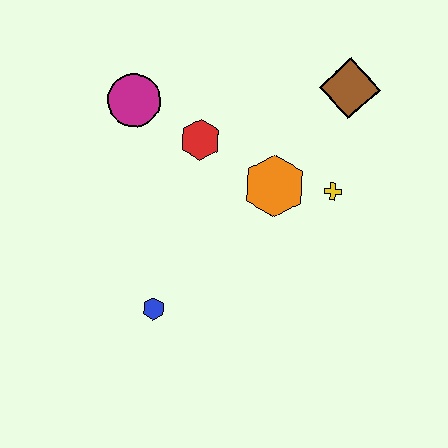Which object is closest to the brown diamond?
The yellow cross is closest to the brown diamond.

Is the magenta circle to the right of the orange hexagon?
No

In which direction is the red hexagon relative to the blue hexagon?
The red hexagon is above the blue hexagon.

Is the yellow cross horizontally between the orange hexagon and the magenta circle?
No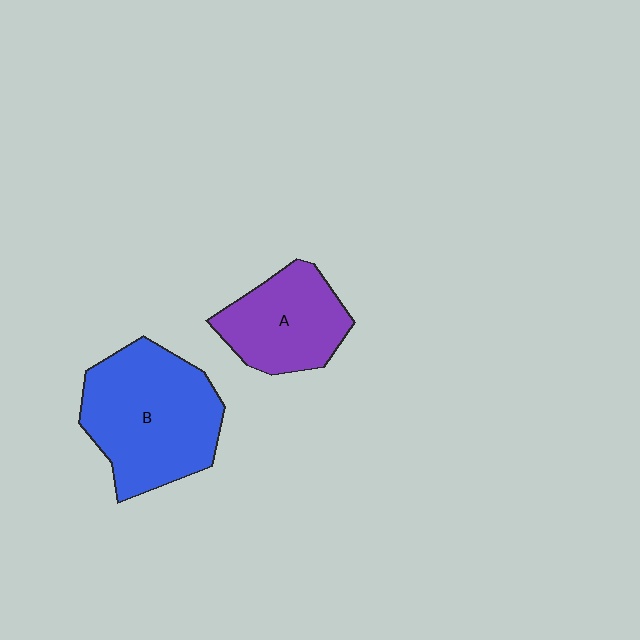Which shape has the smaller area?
Shape A (purple).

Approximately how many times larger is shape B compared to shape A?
Approximately 1.5 times.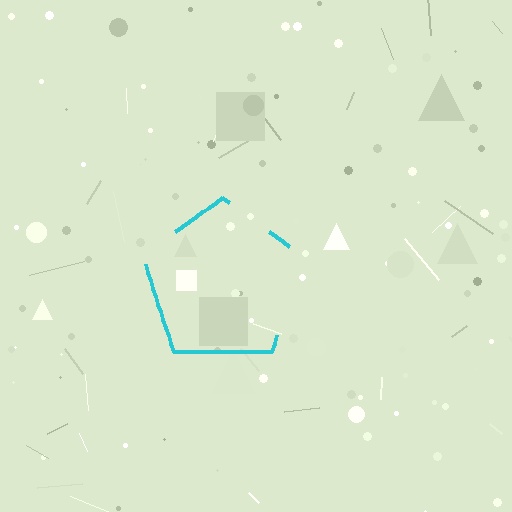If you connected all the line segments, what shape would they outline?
They would outline a pentagon.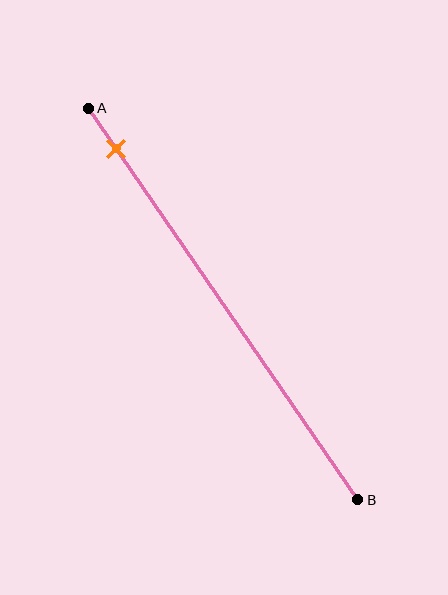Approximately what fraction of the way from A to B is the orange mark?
The orange mark is approximately 10% of the way from A to B.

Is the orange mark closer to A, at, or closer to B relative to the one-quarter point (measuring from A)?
The orange mark is closer to point A than the one-quarter point of segment AB.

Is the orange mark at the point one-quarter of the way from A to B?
No, the mark is at about 10% from A, not at the 25% one-quarter point.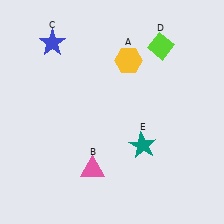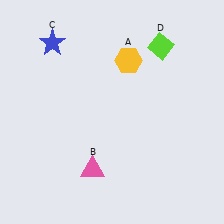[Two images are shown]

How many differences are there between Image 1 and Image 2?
There is 1 difference between the two images.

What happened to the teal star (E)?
The teal star (E) was removed in Image 2. It was in the bottom-right area of Image 1.